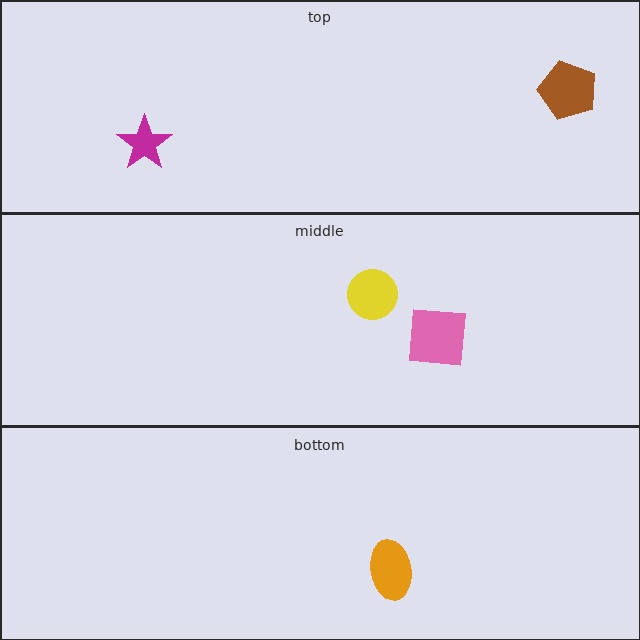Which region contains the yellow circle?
The middle region.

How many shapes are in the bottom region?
1.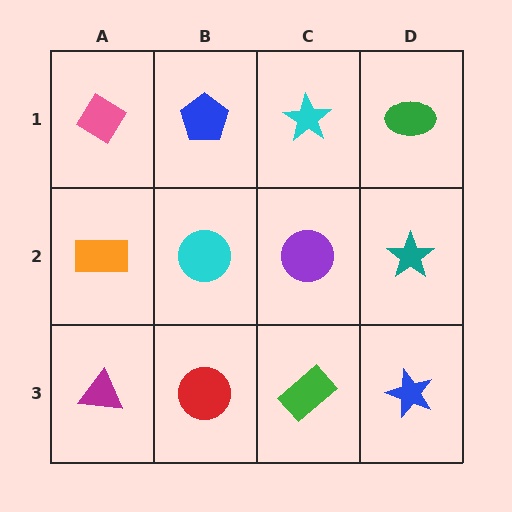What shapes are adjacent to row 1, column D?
A teal star (row 2, column D), a cyan star (row 1, column C).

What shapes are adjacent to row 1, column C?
A purple circle (row 2, column C), a blue pentagon (row 1, column B), a green ellipse (row 1, column D).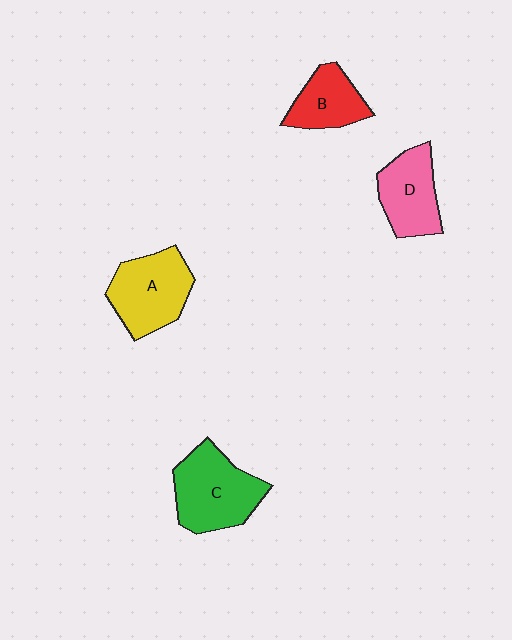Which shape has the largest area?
Shape C (green).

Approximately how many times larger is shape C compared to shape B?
Approximately 1.6 times.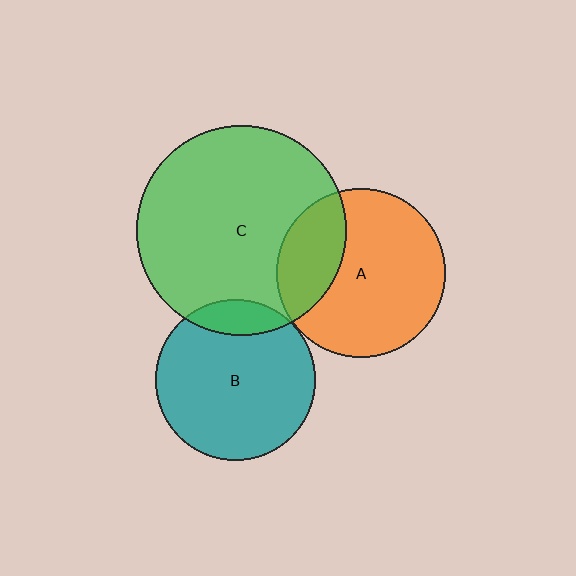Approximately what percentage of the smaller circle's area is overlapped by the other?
Approximately 15%.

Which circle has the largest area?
Circle C (green).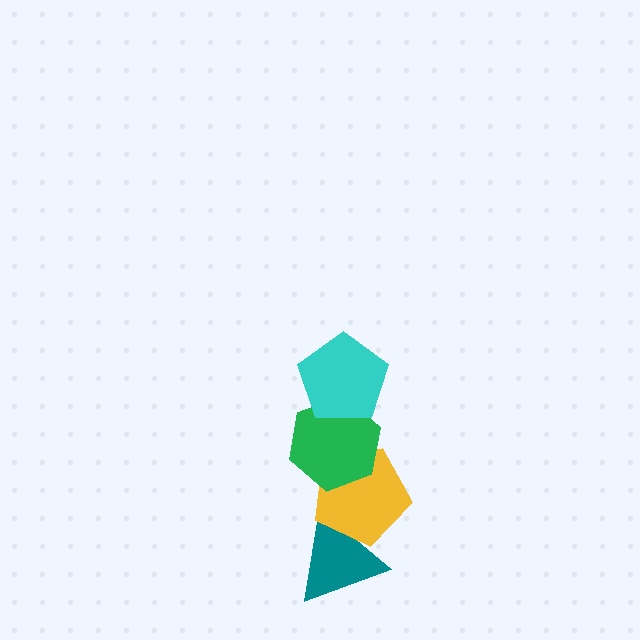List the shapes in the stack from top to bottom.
From top to bottom: the cyan pentagon, the green hexagon, the yellow pentagon, the teal triangle.